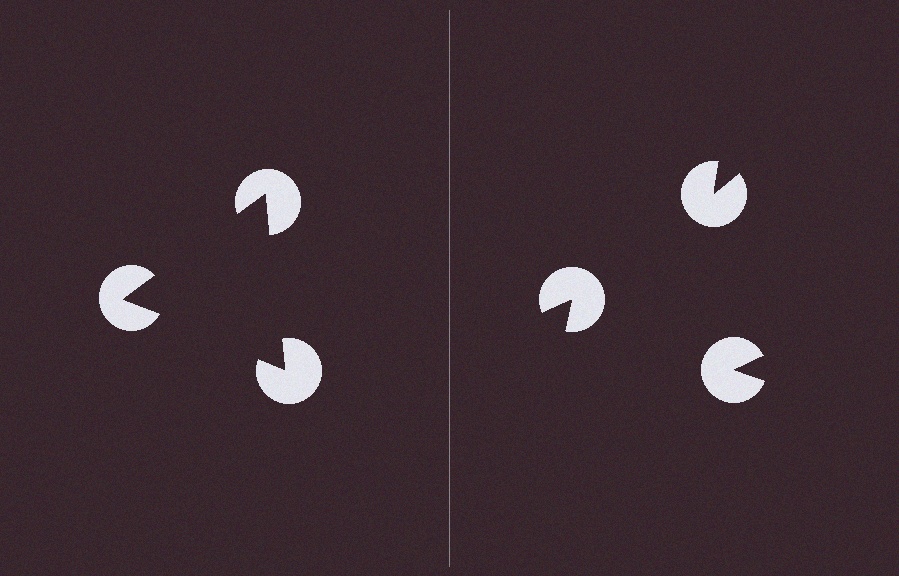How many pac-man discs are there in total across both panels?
6 — 3 on each side.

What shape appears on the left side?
An illusory triangle.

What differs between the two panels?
The pac-man discs are positioned identically on both sides; only the wedge orientations differ. On the left they align to a triangle; on the right they are misaligned.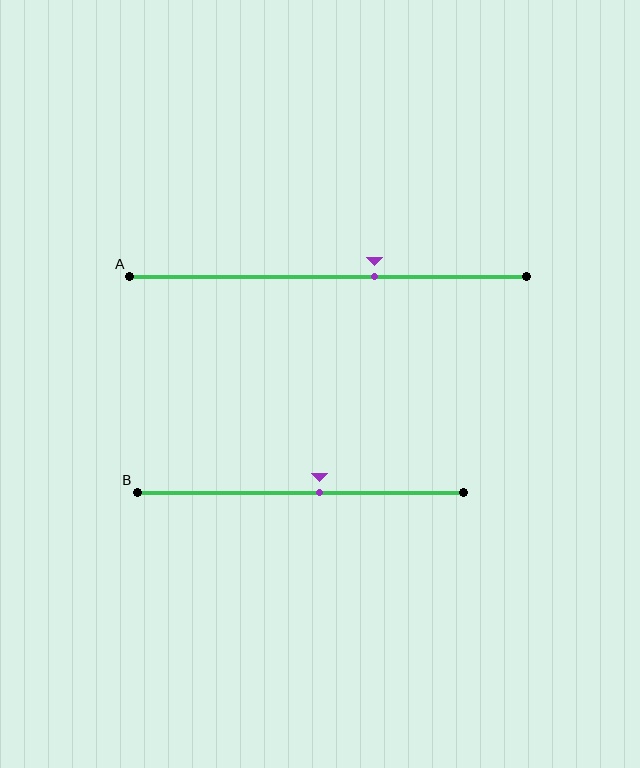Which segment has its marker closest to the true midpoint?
Segment B has its marker closest to the true midpoint.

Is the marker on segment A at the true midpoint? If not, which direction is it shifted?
No, the marker on segment A is shifted to the right by about 12% of the segment length.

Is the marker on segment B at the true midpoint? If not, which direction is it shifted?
No, the marker on segment B is shifted to the right by about 6% of the segment length.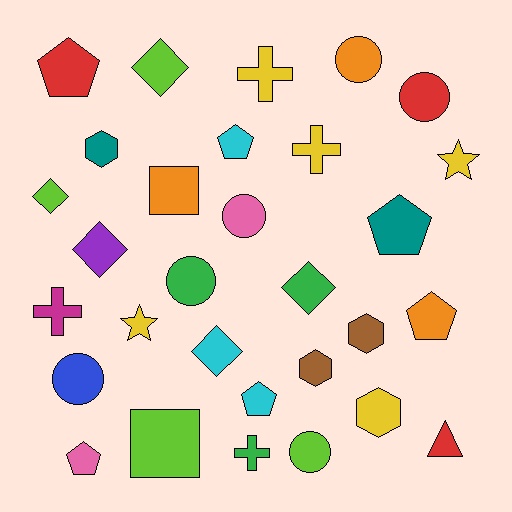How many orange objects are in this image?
There are 3 orange objects.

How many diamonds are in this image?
There are 5 diamonds.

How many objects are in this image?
There are 30 objects.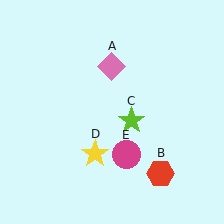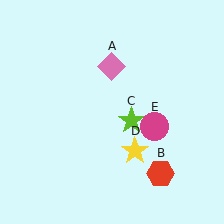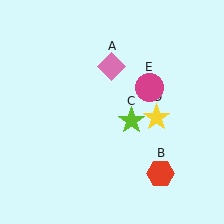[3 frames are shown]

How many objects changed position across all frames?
2 objects changed position: yellow star (object D), magenta circle (object E).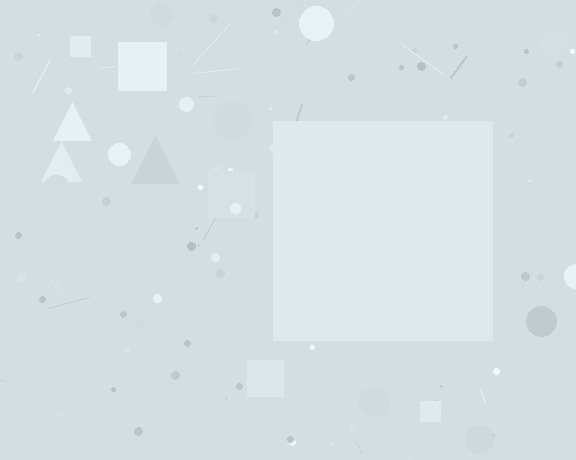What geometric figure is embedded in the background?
A square is embedded in the background.